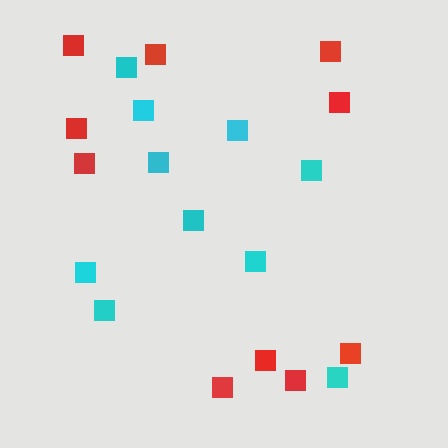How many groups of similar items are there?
There are 2 groups: one group of cyan squares (10) and one group of red squares (10).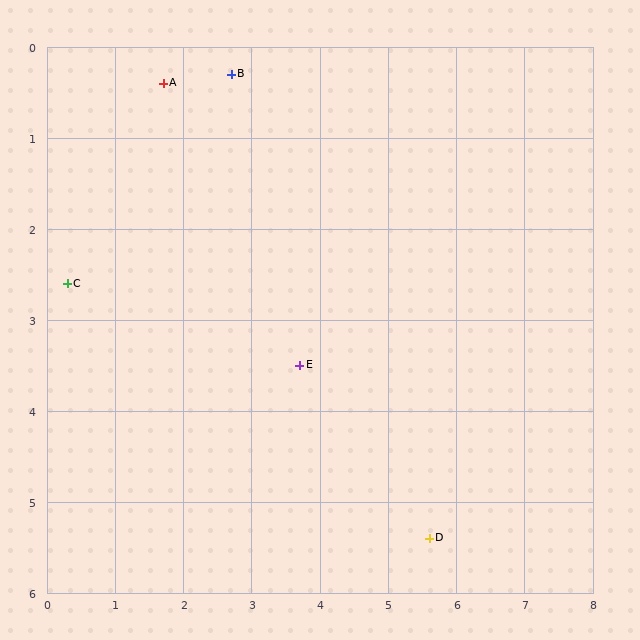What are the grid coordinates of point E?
Point E is at approximately (3.7, 3.5).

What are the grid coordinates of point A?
Point A is at approximately (1.7, 0.4).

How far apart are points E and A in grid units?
Points E and A are about 3.7 grid units apart.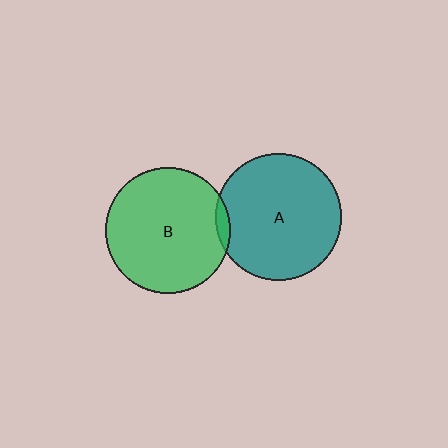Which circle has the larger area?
Circle A (teal).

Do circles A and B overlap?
Yes.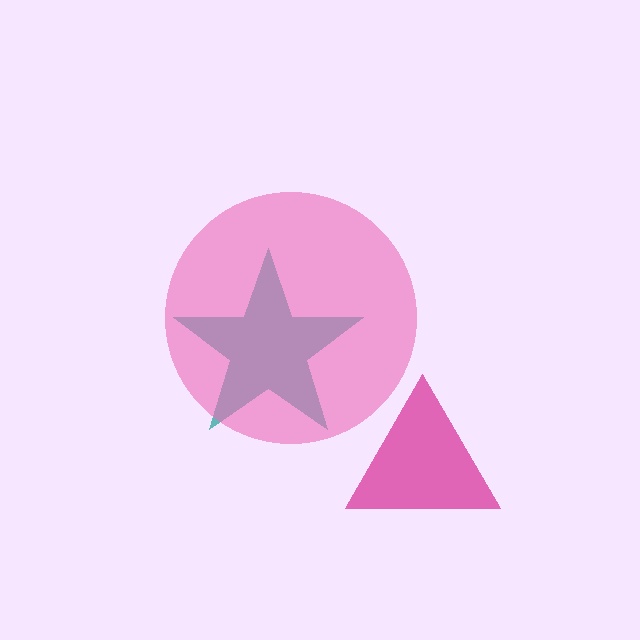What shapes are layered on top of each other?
The layered shapes are: a teal star, a magenta triangle, a pink circle.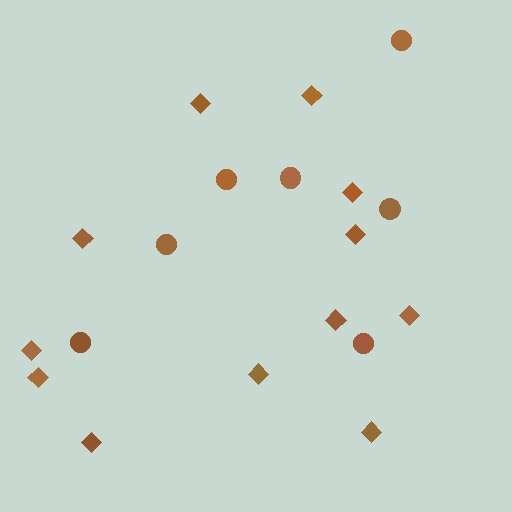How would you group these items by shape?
There are 2 groups: one group of diamonds (12) and one group of circles (7).